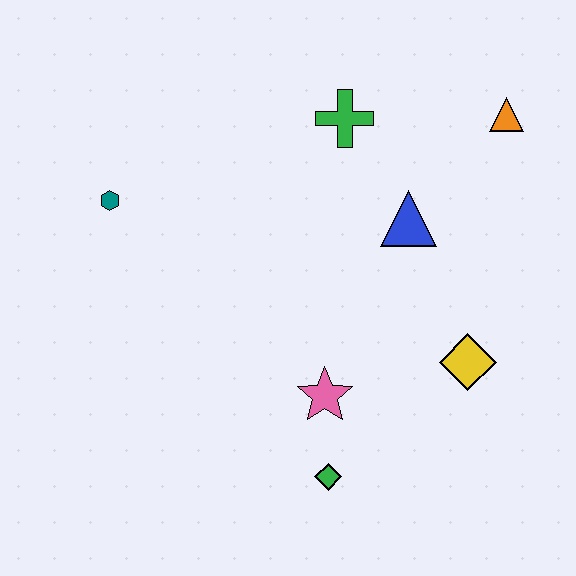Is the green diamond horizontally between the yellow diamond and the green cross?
No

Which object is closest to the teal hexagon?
The green cross is closest to the teal hexagon.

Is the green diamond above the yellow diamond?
No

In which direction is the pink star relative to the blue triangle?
The pink star is below the blue triangle.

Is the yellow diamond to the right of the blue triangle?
Yes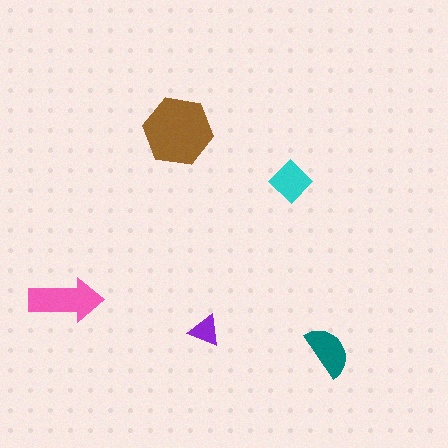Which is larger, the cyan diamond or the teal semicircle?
The teal semicircle.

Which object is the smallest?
The purple triangle.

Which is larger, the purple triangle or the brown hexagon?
The brown hexagon.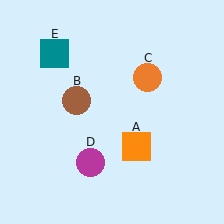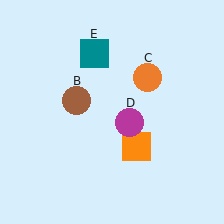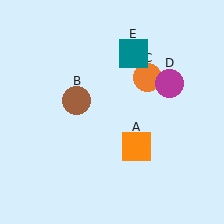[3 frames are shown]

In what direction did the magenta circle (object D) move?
The magenta circle (object D) moved up and to the right.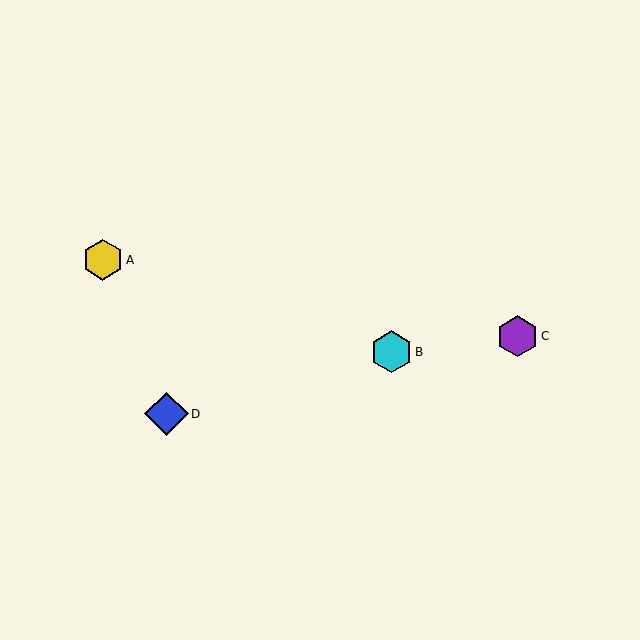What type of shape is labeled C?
Shape C is a purple hexagon.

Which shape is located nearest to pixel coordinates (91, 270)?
The yellow hexagon (labeled A) at (103, 260) is nearest to that location.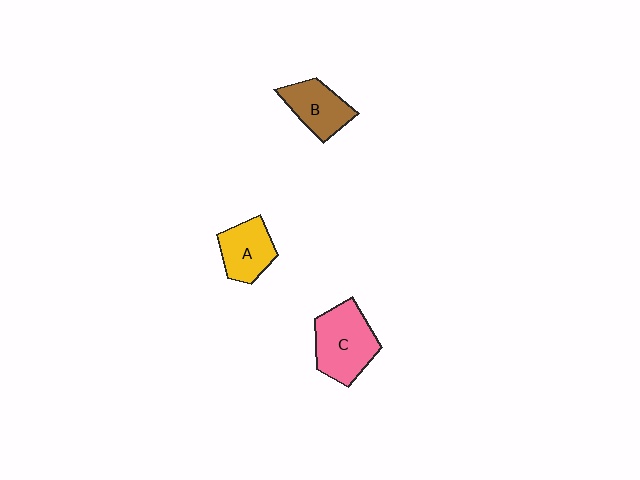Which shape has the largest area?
Shape C (pink).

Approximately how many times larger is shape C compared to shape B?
Approximately 1.4 times.